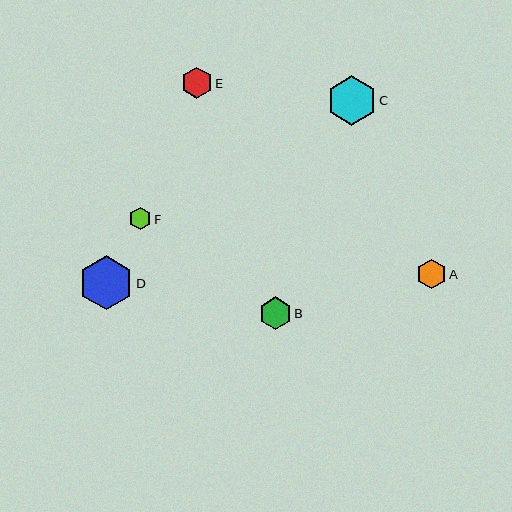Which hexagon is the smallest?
Hexagon F is the smallest with a size of approximately 22 pixels.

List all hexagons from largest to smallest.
From largest to smallest: D, C, B, E, A, F.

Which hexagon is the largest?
Hexagon D is the largest with a size of approximately 54 pixels.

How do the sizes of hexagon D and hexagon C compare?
Hexagon D and hexagon C are approximately the same size.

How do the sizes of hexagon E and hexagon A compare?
Hexagon E and hexagon A are approximately the same size.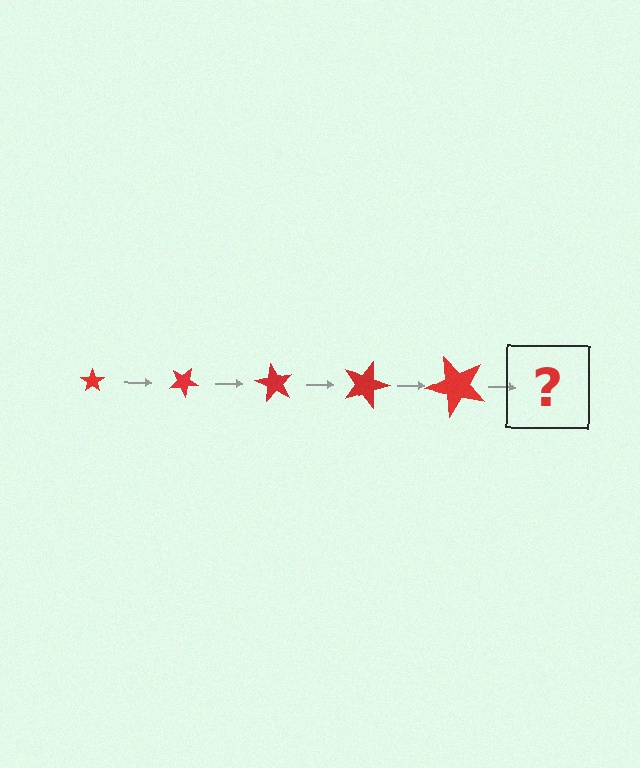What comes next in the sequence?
The next element should be a star, larger than the previous one and rotated 150 degrees from the start.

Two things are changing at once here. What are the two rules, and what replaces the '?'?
The two rules are that the star grows larger each step and it rotates 30 degrees each step. The '?' should be a star, larger than the previous one and rotated 150 degrees from the start.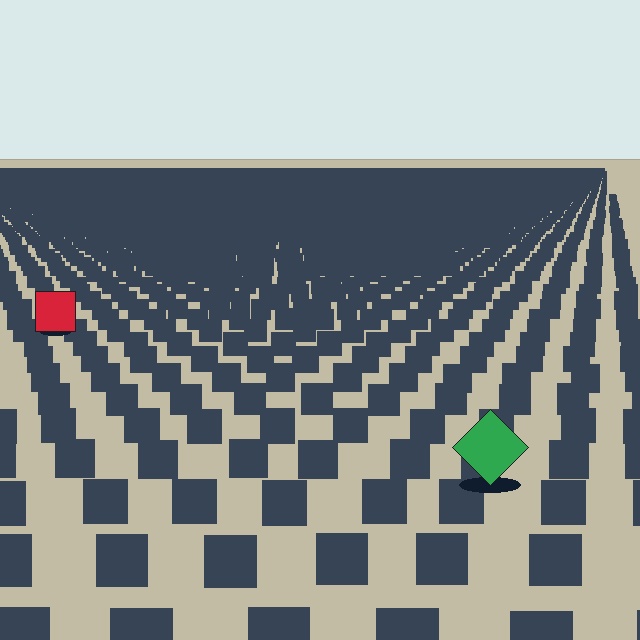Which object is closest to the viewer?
The green diamond is closest. The texture marks near it are larger and more spread out.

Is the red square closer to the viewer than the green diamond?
No. The green diamond is closer — you can tell from the texture gradient: the ground texture is coarser near it.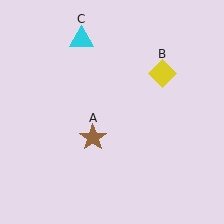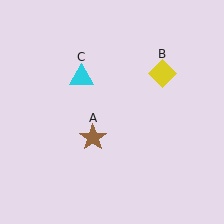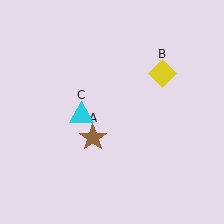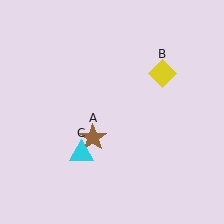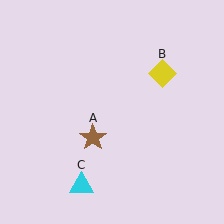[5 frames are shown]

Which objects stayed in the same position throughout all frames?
Brown star (object A) and yellow diamond (object B) remained stationary.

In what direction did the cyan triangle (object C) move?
The cyan triangle (object C) moved down.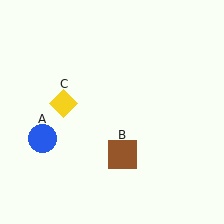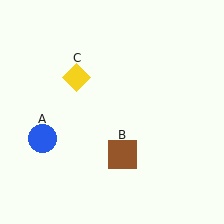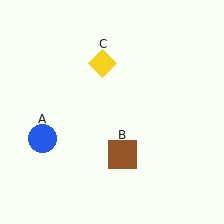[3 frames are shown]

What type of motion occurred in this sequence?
The yellow diamond (object C) rotated clockwise around the center of the scene.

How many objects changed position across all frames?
1 object changed position: yellow diamond (object C).